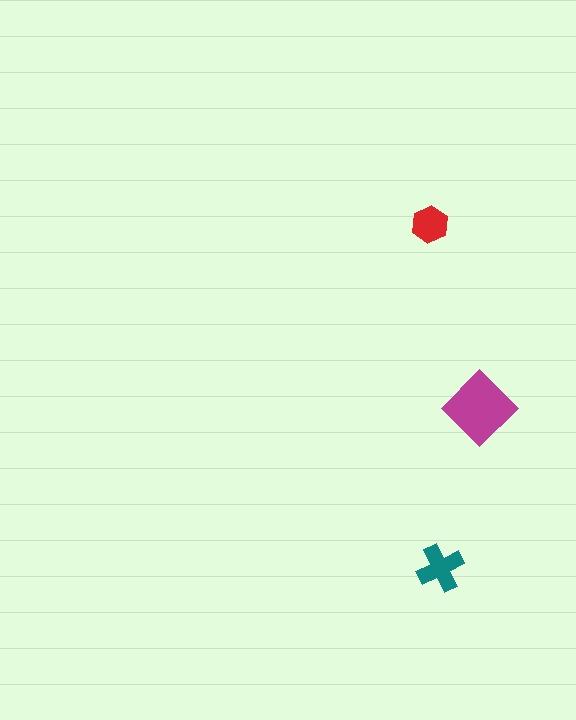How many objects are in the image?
There are 3 objects in the image.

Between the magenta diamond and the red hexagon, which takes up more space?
The magenta diamond.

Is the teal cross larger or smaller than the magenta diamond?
Smaller.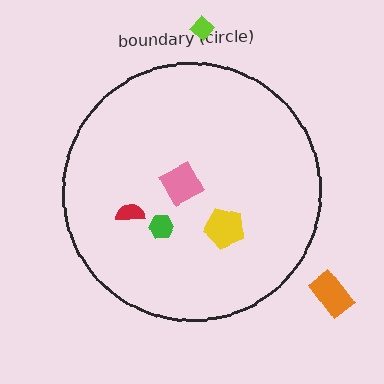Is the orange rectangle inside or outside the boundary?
Outside.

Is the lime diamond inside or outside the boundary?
Outside.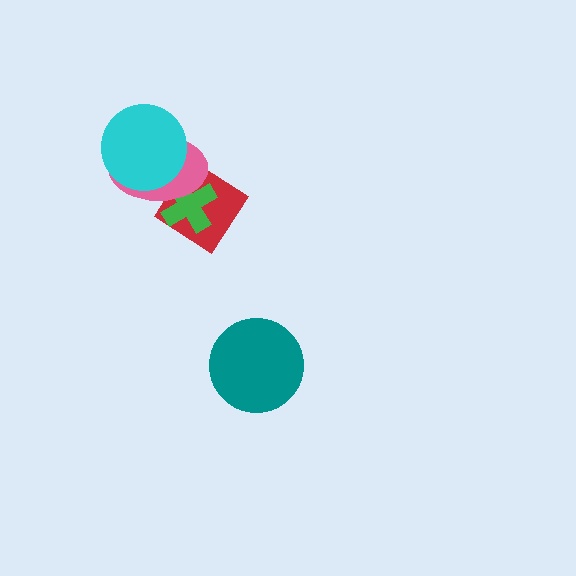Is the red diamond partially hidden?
Yes, it is partially covered by another shape.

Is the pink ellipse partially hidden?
Yes, it is partially covered by another shape.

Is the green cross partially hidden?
Yes, it is partially covered by another shape.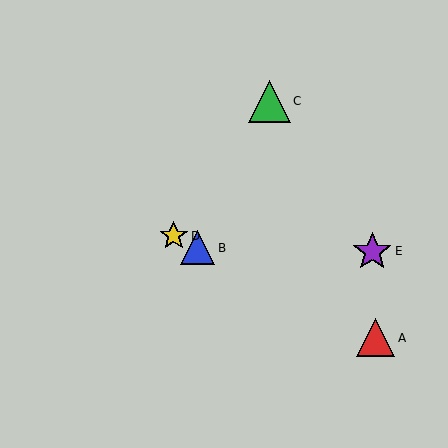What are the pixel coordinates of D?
Object D is at (174, 236).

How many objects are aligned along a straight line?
3 objects (A, B, D) are aligned along a straight line.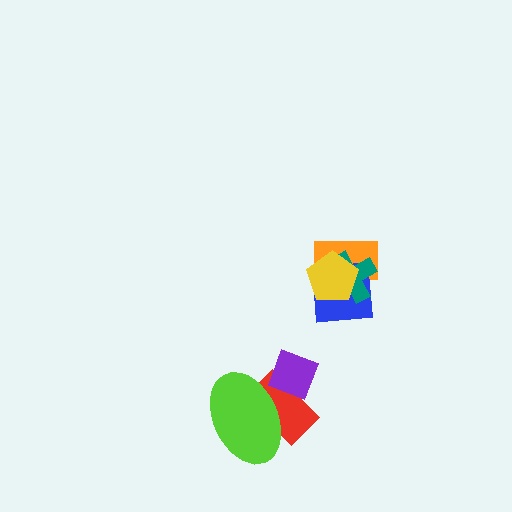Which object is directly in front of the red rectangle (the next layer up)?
The purple diamond is directly in front of the red rectangle.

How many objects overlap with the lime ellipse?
2 objects overlap with the lime ellipse.